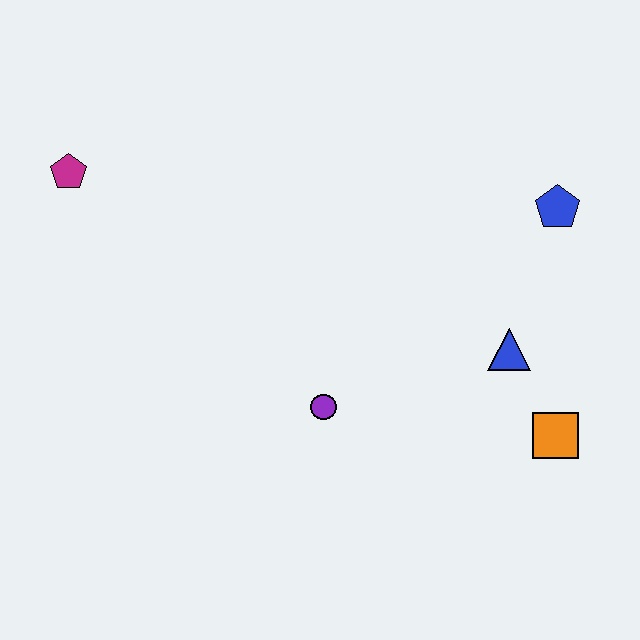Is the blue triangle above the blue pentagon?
No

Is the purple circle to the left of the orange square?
Yes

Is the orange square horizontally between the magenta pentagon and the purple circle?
No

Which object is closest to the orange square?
The blue triangle is closest to the orange square.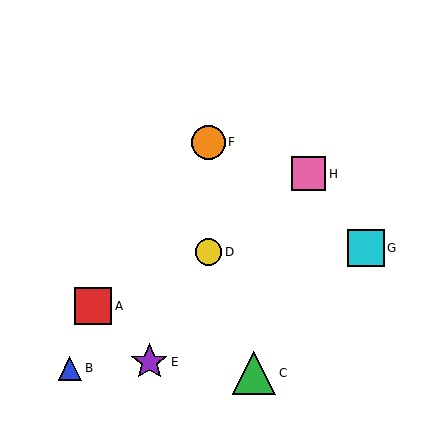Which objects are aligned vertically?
Objects D, F are aligned vertically.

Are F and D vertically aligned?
Yes, both are at x≈208.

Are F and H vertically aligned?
No, F is at x≈208 and H is at x≈309.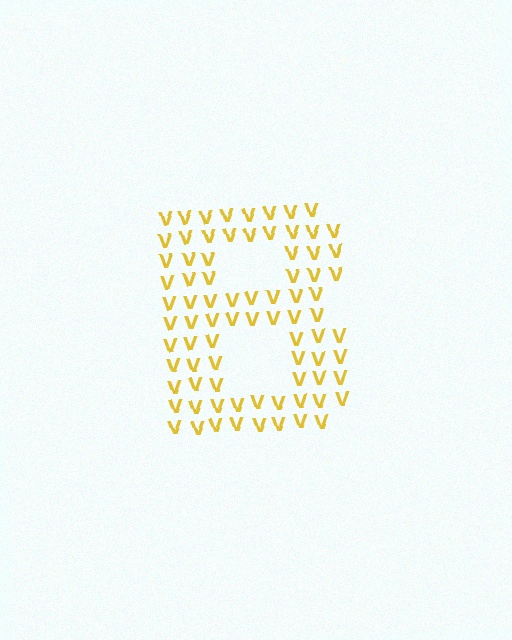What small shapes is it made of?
It is made of small letter V's.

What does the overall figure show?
The overall figure shows the letter B.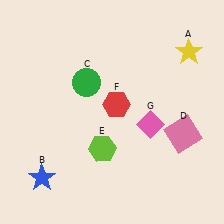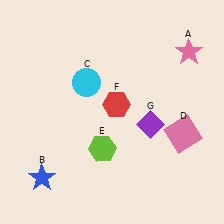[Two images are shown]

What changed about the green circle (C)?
In Image 1, C is green. In Image 2, it changed to cyan.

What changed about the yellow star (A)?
In Image 1, A is yellow. In Image 2, it changed to pink.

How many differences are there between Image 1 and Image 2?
There are 3 differences between the two images.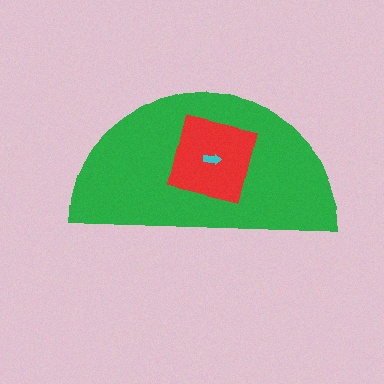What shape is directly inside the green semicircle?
The red square.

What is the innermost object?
The cyan arrow.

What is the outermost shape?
The green semicircle.